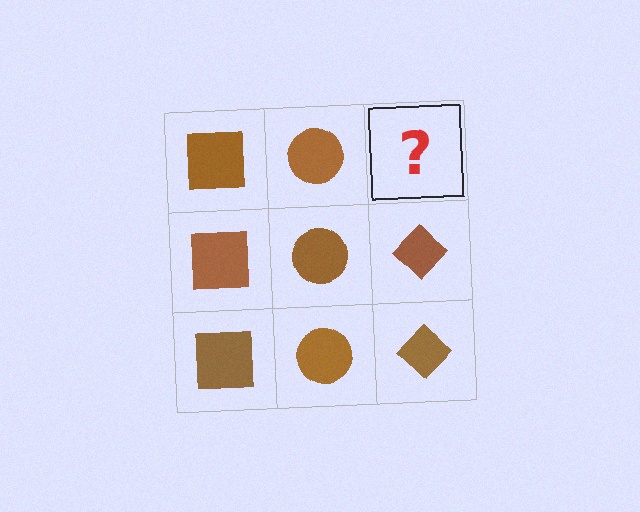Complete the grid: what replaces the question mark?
The question mark should be replaced with a brown diamond.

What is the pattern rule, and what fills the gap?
The rule is that each column has a consistent shape. The gap should be filled with a brown diamond.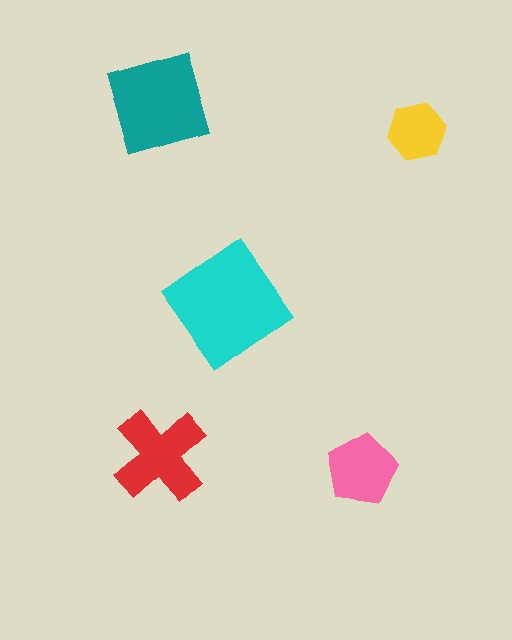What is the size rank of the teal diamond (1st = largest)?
2nd.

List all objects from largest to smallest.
The cyan diamond, the teal diamond, the red cross, the pink pentagon, the yellow hexagon.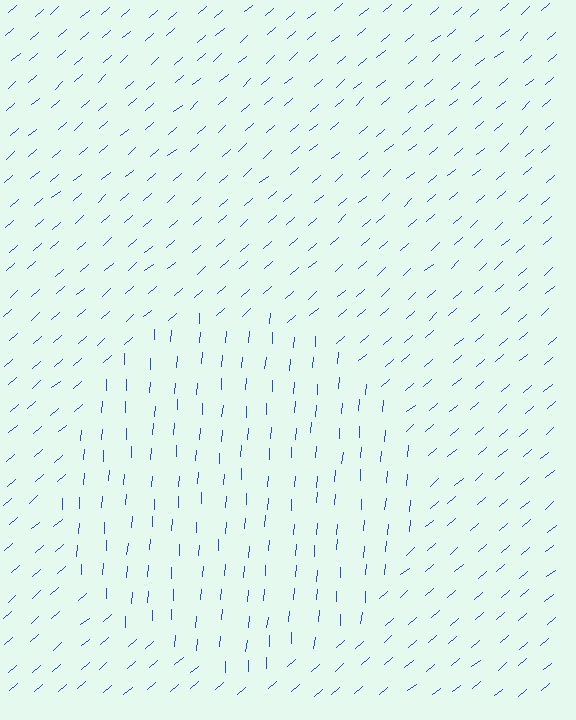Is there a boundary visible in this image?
Yes, there is a texture boundary formed by a change in line orientation.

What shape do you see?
I see a circle.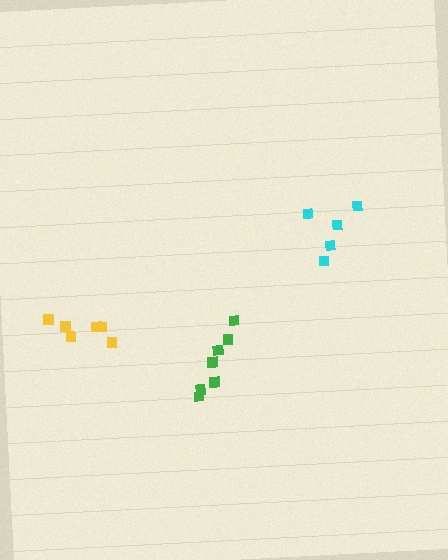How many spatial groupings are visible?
There are 3 spatial groupings.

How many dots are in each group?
Group 1: 5 dots, Group 2: 6 dots, Group 3: 7 dots (18 total).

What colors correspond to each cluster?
The clusters are colored: cyan, yellow, green.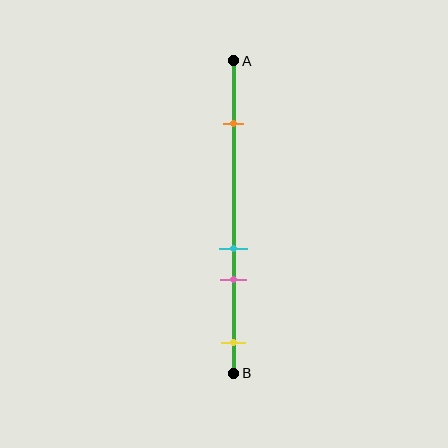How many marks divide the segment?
There are 4 marks dividing the segment.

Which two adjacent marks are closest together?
The cyan and pink marks are the closest adjacent pair.